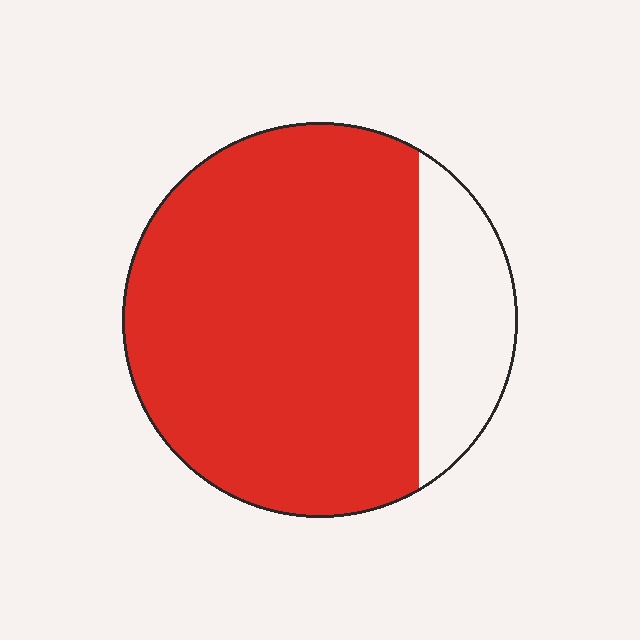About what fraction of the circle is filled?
About four fifths (4/5).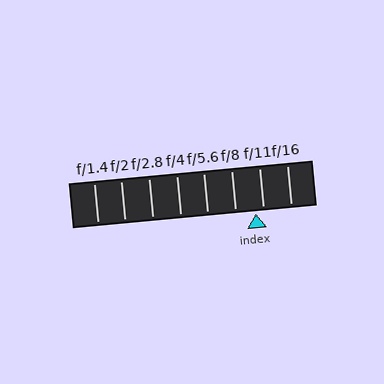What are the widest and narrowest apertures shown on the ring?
The widest aperture shown is f/1.4 and the narrowest is f/16.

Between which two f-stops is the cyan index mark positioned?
The index mark is between f/8 and f/11.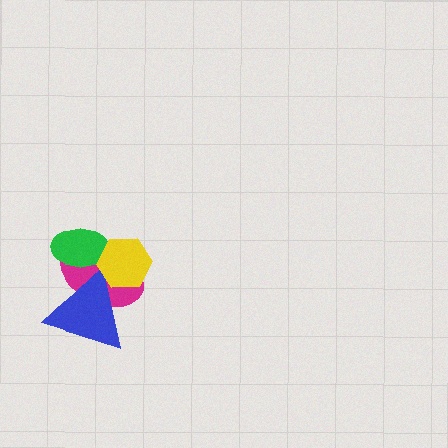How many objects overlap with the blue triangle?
3 objects overlap with the blue triangle.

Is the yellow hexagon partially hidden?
No, no other shape covers it.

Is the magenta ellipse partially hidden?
Yes, it is partially covered by another shape.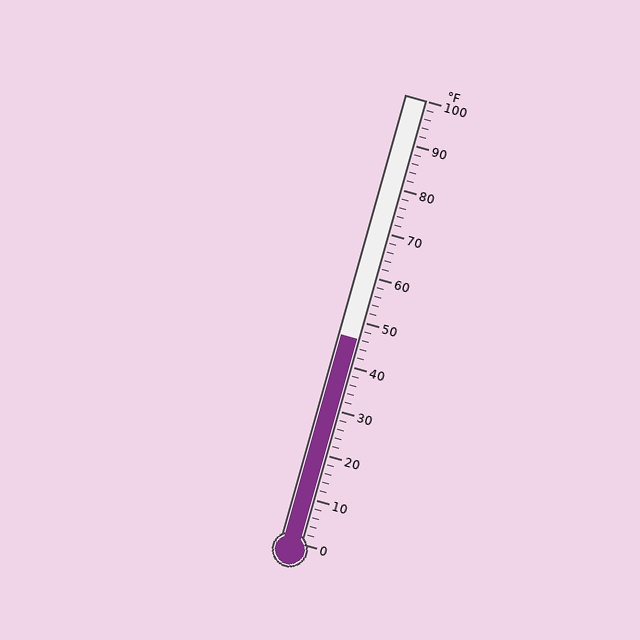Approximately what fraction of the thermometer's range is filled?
The thermometer is filled to approximately 45% of its range.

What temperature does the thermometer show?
The thermometer shows approximately 46°F.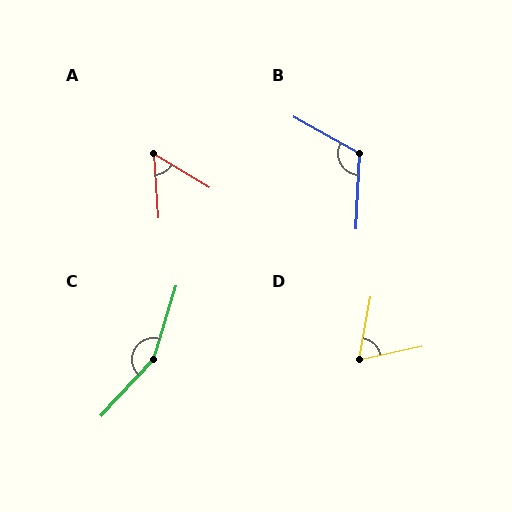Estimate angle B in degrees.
Approximately 117 degrees.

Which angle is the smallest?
A, at approximately 55 degrees.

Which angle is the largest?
C, at approximately 154 degrees.